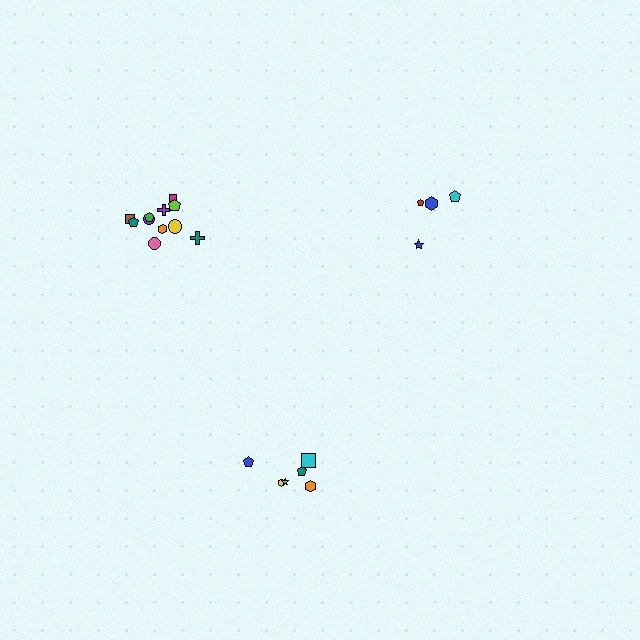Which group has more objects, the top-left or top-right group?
The top-left group.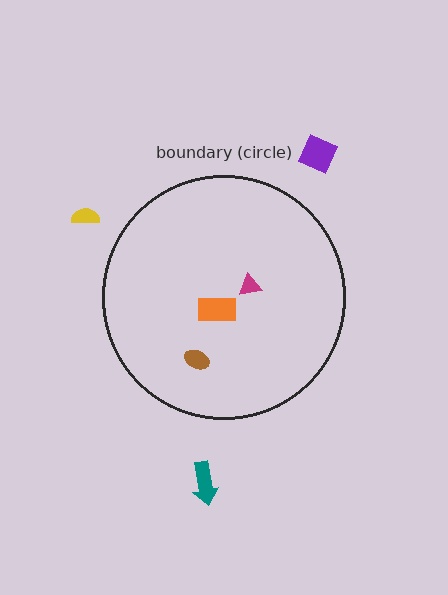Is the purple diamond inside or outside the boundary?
Outside.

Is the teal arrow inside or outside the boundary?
Outside.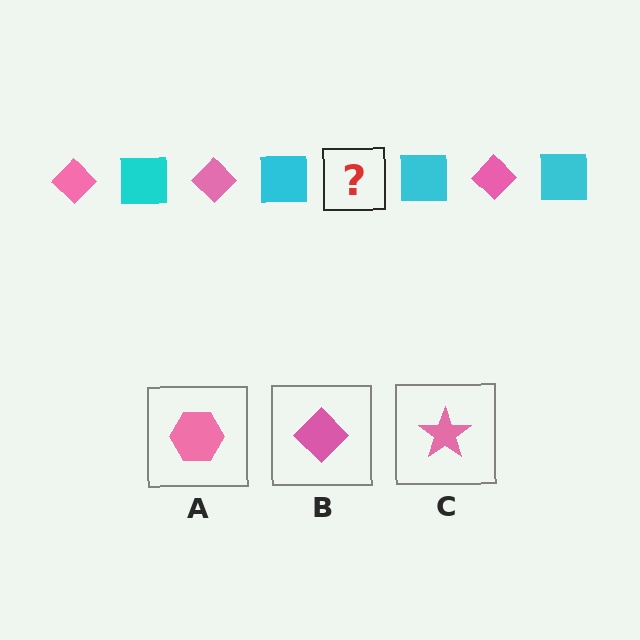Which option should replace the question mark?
Option B.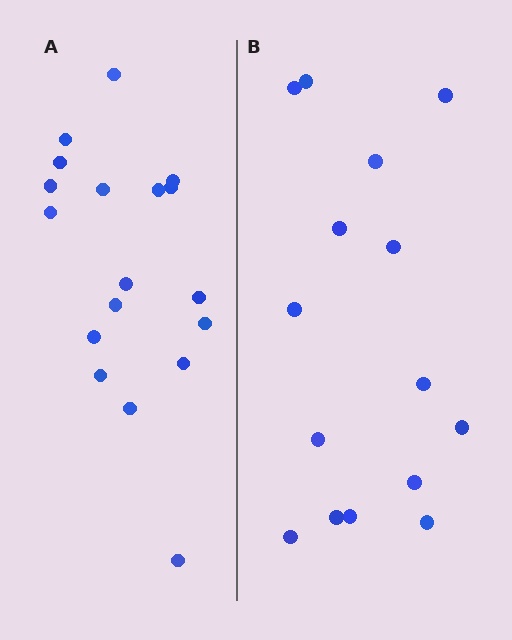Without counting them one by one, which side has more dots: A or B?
Region A (the left region) has more dots.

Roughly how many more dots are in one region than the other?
Region A has just a few more — roughly 2 or 3 more dots than region B.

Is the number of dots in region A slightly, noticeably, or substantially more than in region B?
Region A has only slightly more — the two regions are fairly close. The ratio is roughly 1.2 to 1.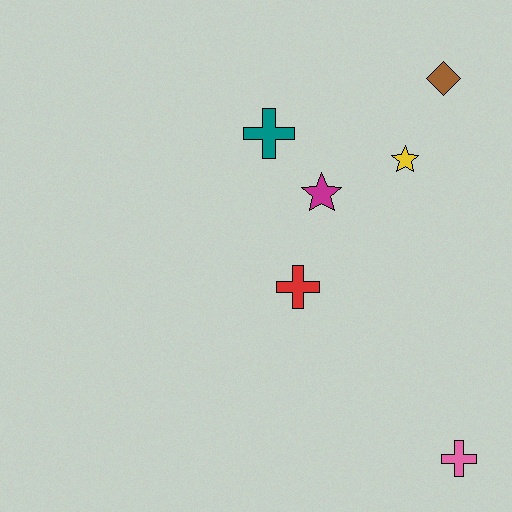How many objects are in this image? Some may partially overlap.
There are 6 objects.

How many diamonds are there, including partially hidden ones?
There is 1 diamond.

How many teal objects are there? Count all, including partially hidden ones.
There is 1 teal object.